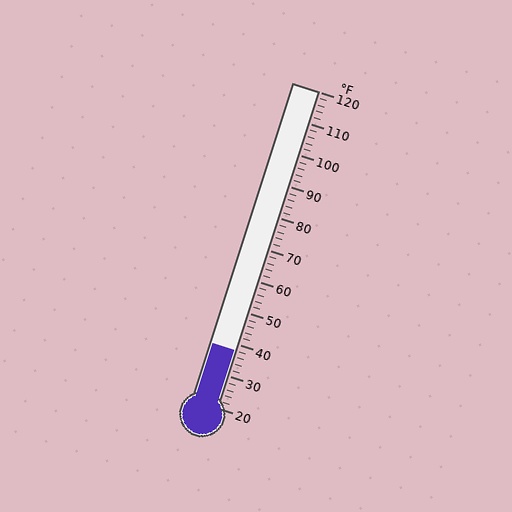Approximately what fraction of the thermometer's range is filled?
The thermometer is filled to approximately 20% of its range.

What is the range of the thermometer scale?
The thermometer scale ranges from 20°F to 120°F.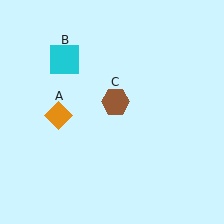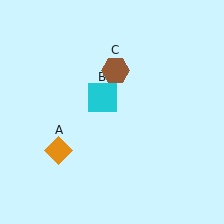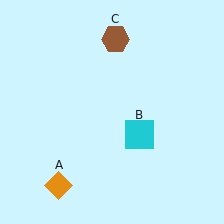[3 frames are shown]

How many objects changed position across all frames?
3 objects changed position: orange diamond (object A), cyan square (object B), brown hexagon (object C).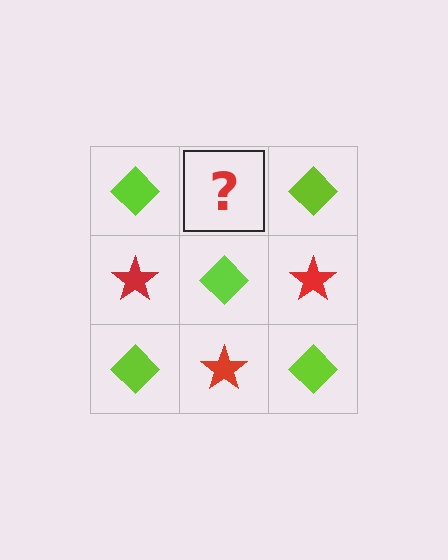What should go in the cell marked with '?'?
The missing cell should contain a red star.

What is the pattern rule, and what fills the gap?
The rule is that it alternates lime diamond and red star in a checkerboard pattern. The gap should be filled with a red star.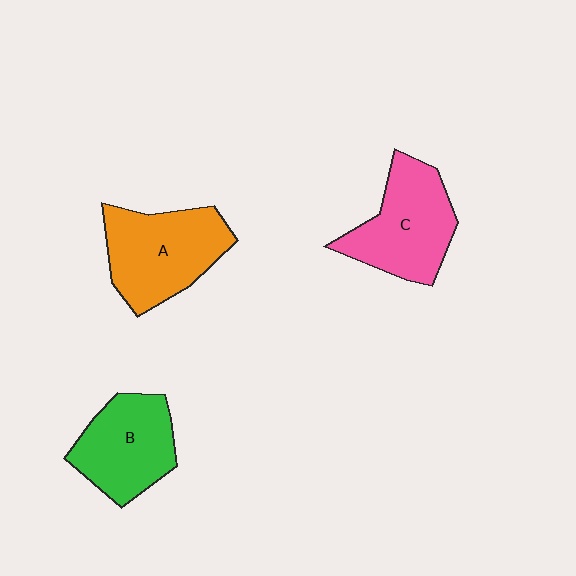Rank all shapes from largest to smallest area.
From largest to smallest: A (orange), C (pink), B (green).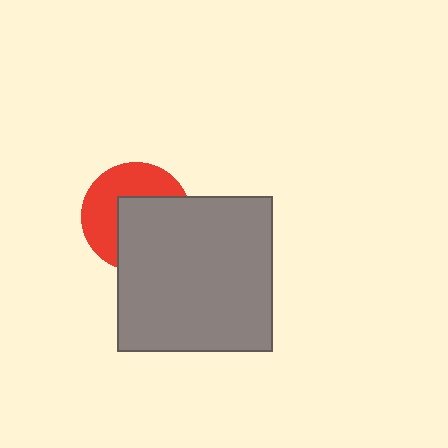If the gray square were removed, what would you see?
You would see the complete red circle.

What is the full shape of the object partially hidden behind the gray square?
The partially hidden object is a red circle.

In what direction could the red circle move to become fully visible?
The red circle could move toward the upper-left. That would shift it out from behind the gray square entirely.